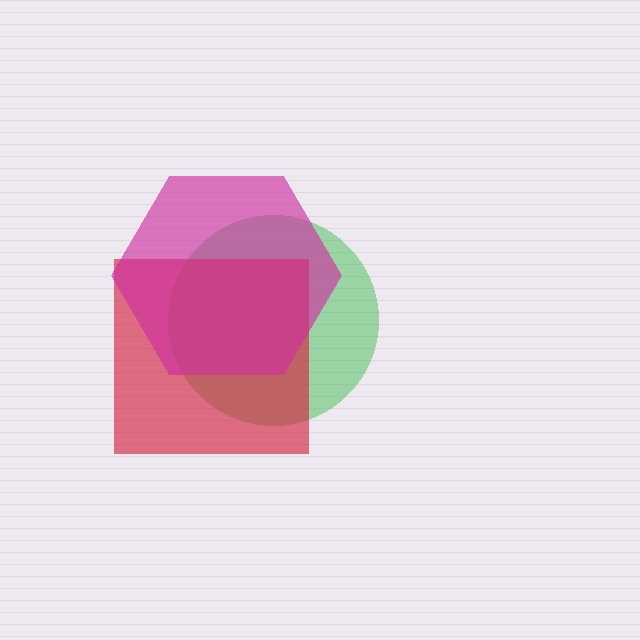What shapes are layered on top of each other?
The layered shapes are: a green circle, a red square, a magenta hexagon.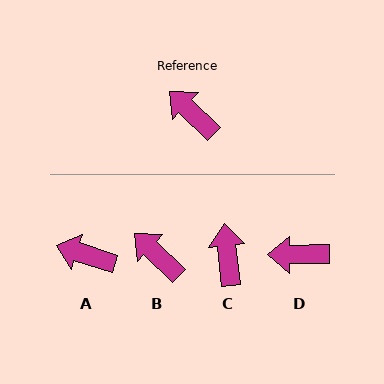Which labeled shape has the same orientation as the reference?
B.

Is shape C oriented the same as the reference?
No, it is off by about 40 degrees.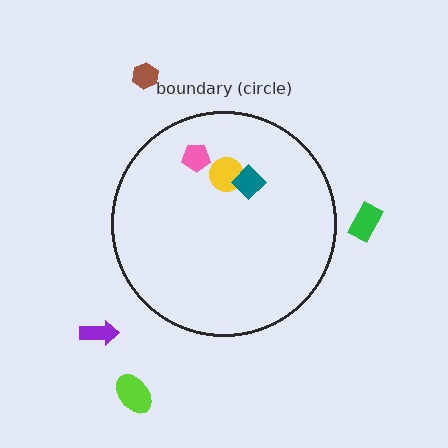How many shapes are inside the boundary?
3 inside, 4 outside.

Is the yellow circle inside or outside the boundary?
Inside.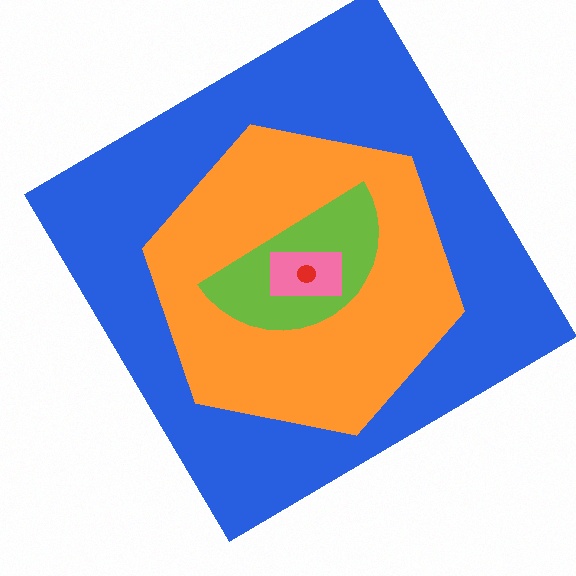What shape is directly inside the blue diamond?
The orange hexagon.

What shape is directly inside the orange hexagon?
The lime semicircle.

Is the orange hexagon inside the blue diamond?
Yes.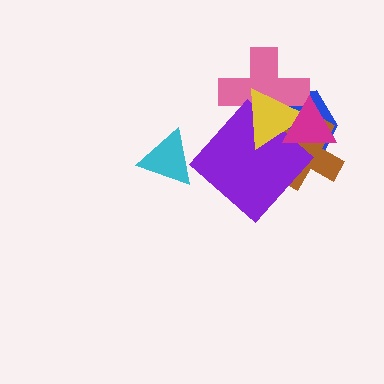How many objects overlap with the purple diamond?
5 objects overlap with the purple diamond.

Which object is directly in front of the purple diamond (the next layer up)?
The yellow triangle is directly in front of the purple diamond.